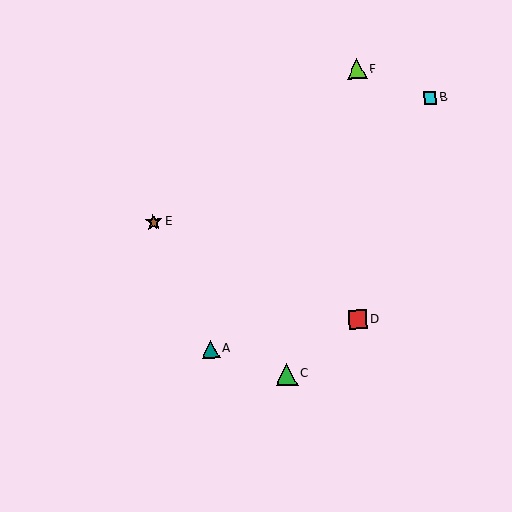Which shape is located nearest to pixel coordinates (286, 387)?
The green triangle (labeled C) at (286, 374) is nearest to that location.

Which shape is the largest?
The green triangle (labeled C) is the largest.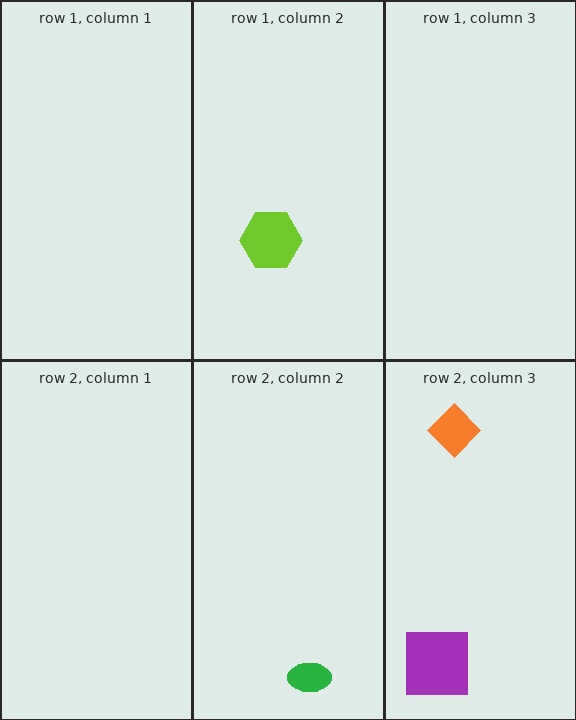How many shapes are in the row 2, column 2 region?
1.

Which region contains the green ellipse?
The row 2, column 2 region.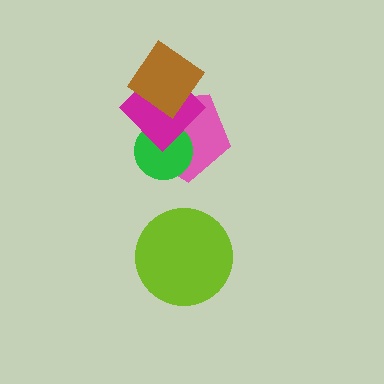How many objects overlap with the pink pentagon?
3 objects overlap with the pink pentagon.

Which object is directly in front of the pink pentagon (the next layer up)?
The green circle is directly in front of the pink pentagon.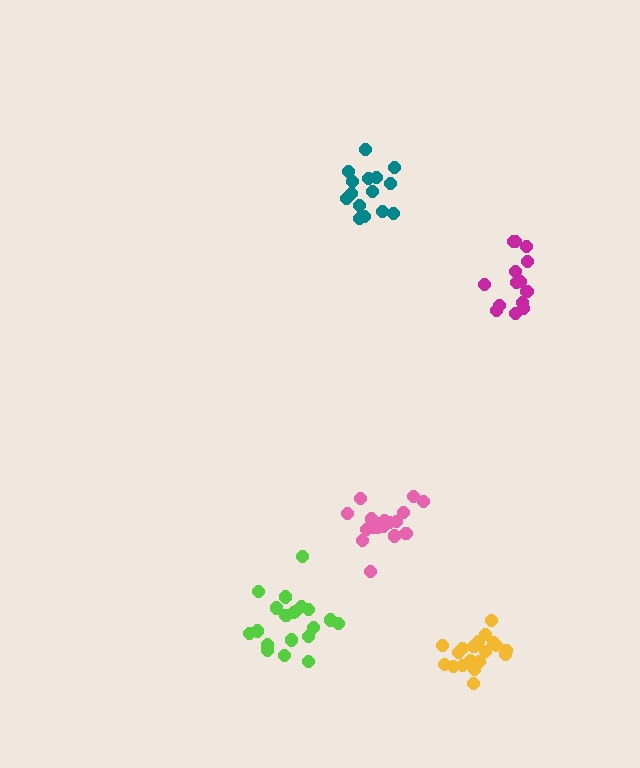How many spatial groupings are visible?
There are 5 spatial groupings.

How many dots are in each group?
Group 1: 15 dots, Group 2: 20 dots, Group 3: 20 dots, Group 4: 21 dots, Group 5: 15 dots (91 total).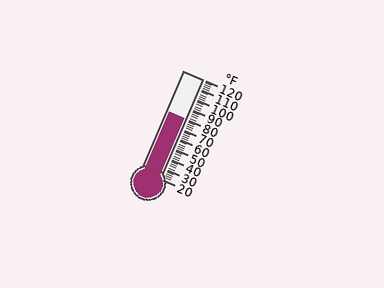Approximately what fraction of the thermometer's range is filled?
The thermometer is filled to approximately 60% of its range.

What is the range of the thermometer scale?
The thermometer scale ranges from 20°F to 120°F.